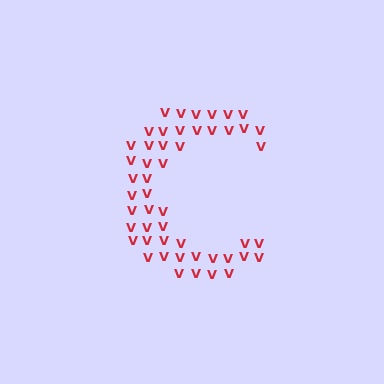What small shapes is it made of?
It is made of small letter V's.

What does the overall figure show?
The overall figure shows the letter C.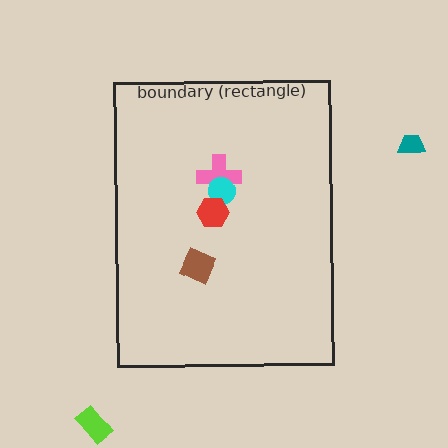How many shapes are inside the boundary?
4 inside, 2 outside.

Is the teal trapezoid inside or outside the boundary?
Outside.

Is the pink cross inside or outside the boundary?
Inside.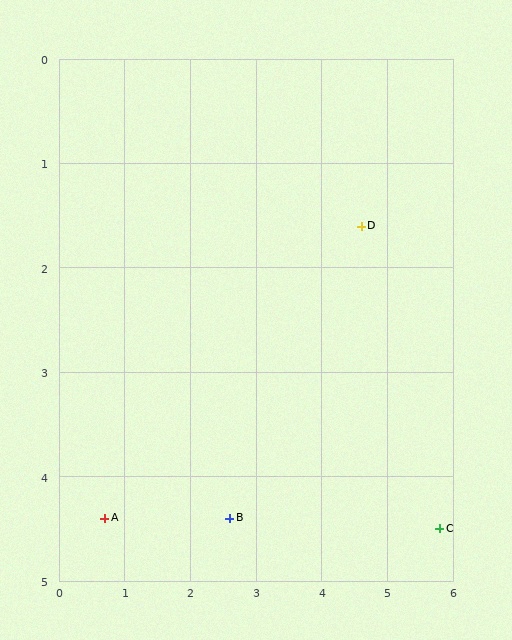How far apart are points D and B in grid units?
Points D and B are about 3.4 grid units apart.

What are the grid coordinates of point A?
Point A is at approximately (0.7, 4.4).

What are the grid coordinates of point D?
Point D is at approximately (4.6, 1.6).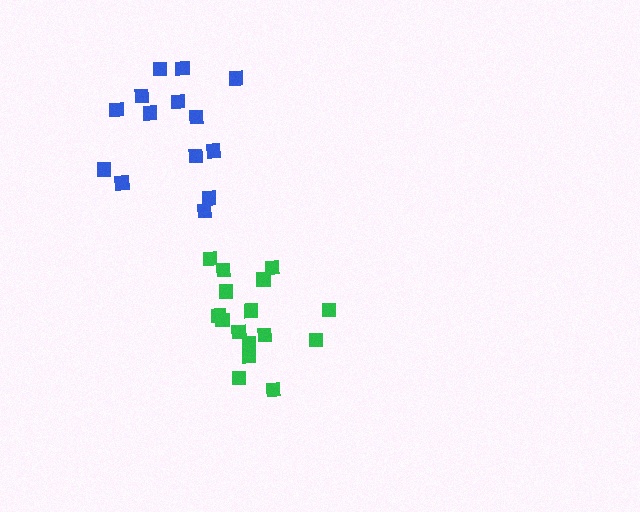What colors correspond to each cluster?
The clusters are colored: green, blue.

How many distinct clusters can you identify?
There are 2 distinct clusters.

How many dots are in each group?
Group 1: 16 dots, Group 2: 14 dots (30 total).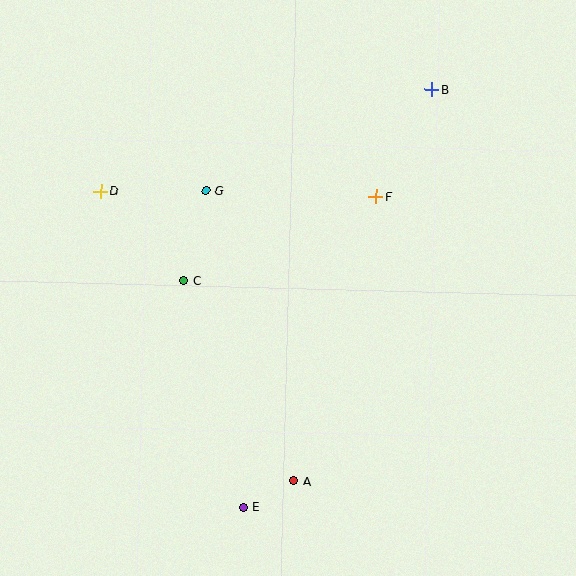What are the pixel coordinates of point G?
Point G is at (206, 191).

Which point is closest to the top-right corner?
Point B is closest to the top-right corner.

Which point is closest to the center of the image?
Point C at (184, 280) is closest to the center.